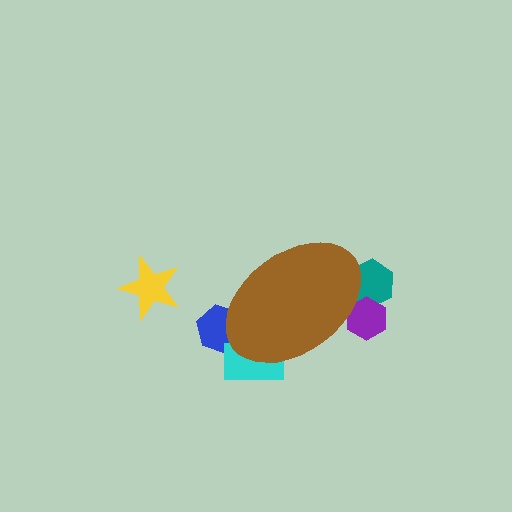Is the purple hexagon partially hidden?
Yes, the purple hexagon is partially hidden behind the brown ellipse.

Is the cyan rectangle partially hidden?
Yes, the cyan rectangle is partially hidden behind the brown ellipse.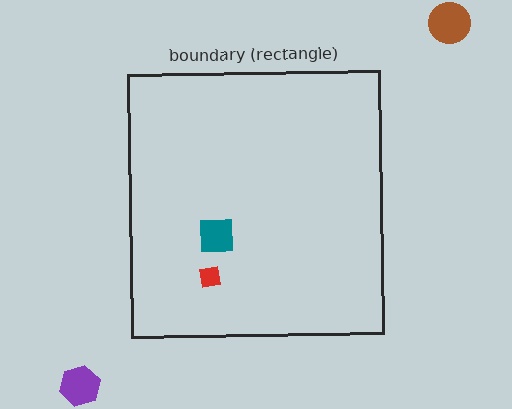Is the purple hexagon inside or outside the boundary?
Outside.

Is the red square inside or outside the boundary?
Inside.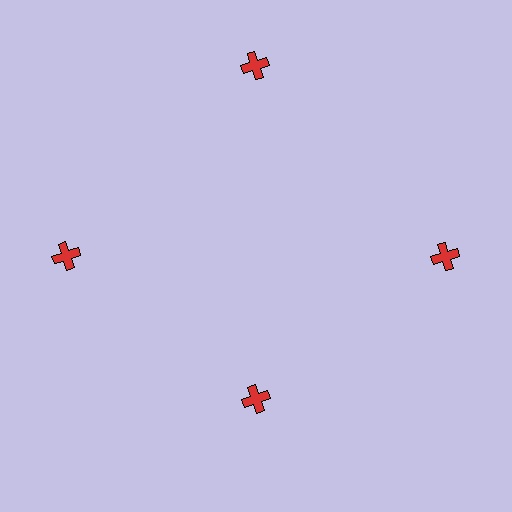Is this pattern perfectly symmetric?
No. The 4 red crosses are arranged in a ring, but one element near the 6 o'clock position is pulled inward toward the center, breaking the 4-fold rotational symmetry.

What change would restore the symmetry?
The symmetry would be restored by moving it outward, back onto the ring so that all 4 crosses sit at equal angles and equal distance from the center.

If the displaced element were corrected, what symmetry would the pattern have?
It would have 4-fold rotational symmetry — the pattern would map onto itself every 90 degrees.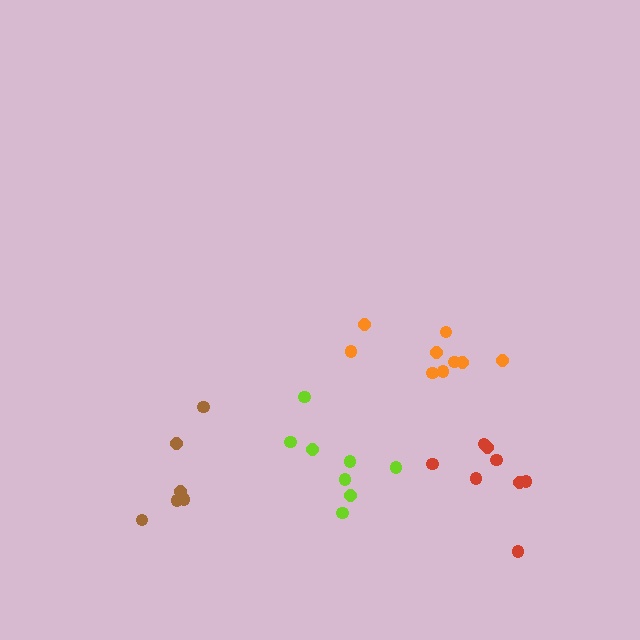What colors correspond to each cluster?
The clusters are colored: lime, brown, orange, red.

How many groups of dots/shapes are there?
There are 4 groups.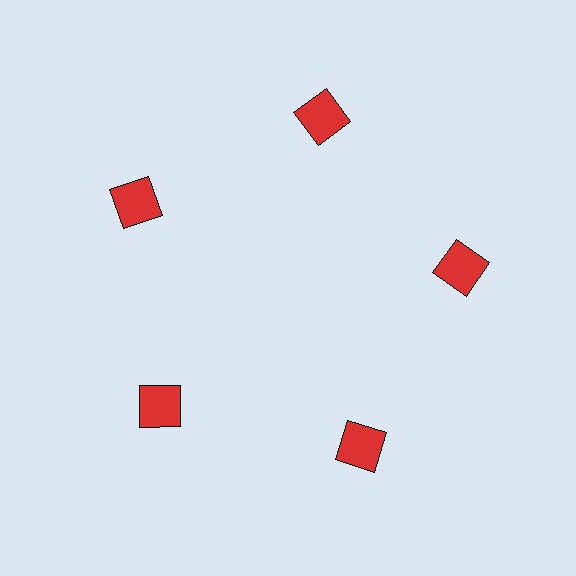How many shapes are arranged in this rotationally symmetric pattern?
There are 5 shapes, arranged in 5 groups of 1.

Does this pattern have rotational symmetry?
Yes, this pattern has 5-fold rotational symmetry. It looks the same after rotating 72 degrees around the center.